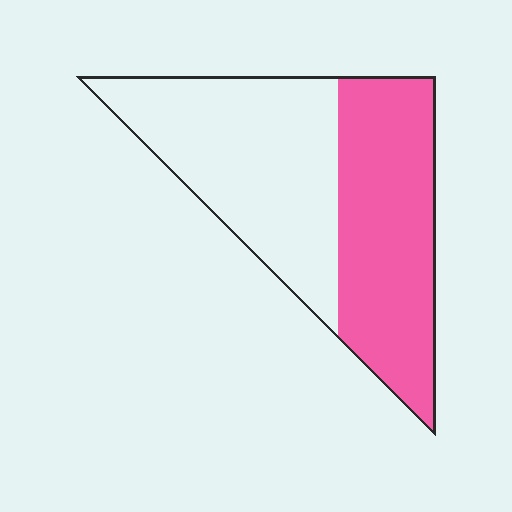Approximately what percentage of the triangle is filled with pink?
Approximately 45%.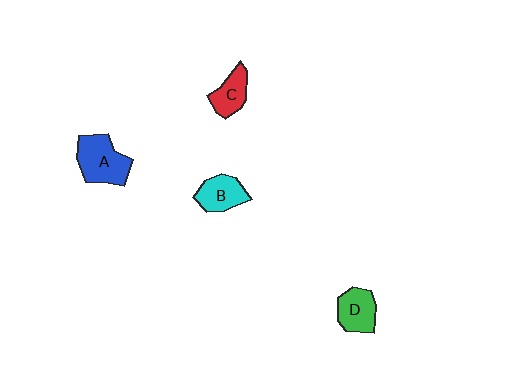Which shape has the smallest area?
Shape C (red).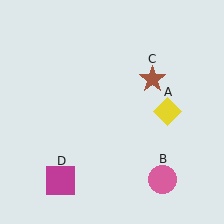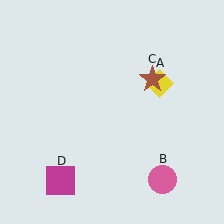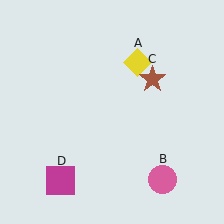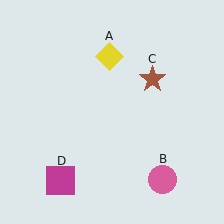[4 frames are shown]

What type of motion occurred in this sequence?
The yellow diamond (object A) rotated counterclockwise around the center of the scene.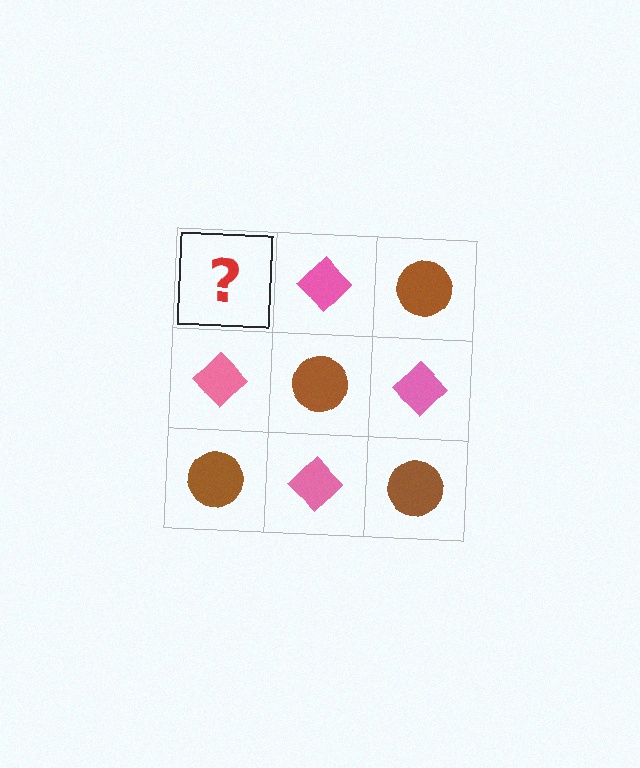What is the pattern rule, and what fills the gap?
The rule is that it alternates brown circle and pink diamond in a checkerboard pattern. The gap should be filled with a brown circle.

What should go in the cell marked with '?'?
The missing cell should contain a brown circle.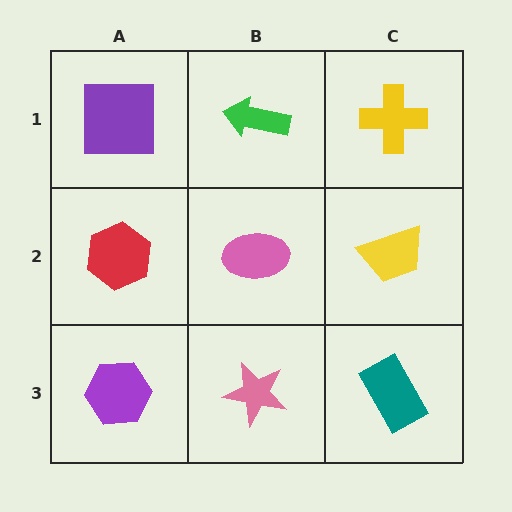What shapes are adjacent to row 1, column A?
A red hexagon (row 2, column A), a green arrow (row 1, column B).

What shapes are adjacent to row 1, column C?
A yellow trapezoid (row 2, column C), a green arrow (row 1, column B).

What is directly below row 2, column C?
A teal rectangle.